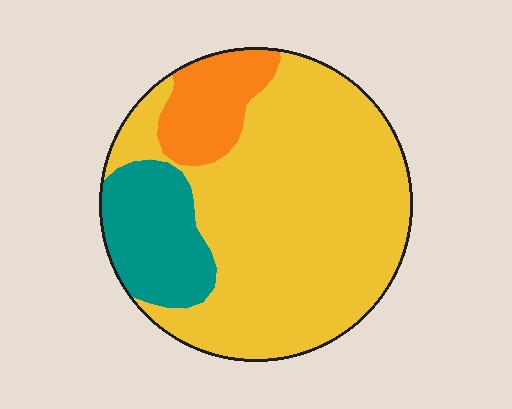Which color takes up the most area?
Yellow, at roughly 70%.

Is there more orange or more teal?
Teal.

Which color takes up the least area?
Orange, at roughly 10%.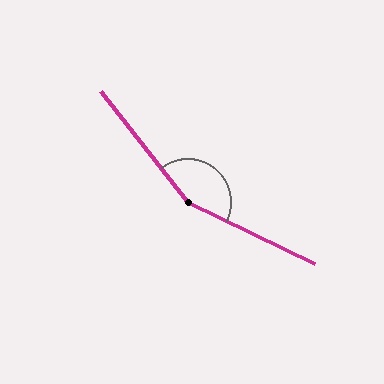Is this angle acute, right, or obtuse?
It is obtuse.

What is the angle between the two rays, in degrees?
Approximately 154 degrees.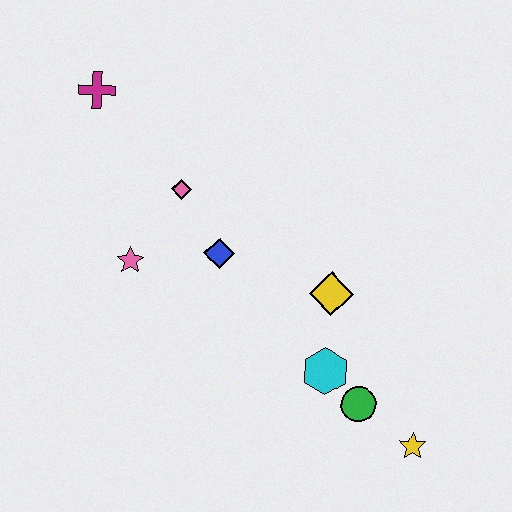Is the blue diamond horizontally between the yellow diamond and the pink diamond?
Yes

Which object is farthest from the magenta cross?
The yellow star is farthest from the magenta cross.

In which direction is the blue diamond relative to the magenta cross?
The blue diamond is below the magenta cross.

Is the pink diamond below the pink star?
No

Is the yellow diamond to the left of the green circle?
Yes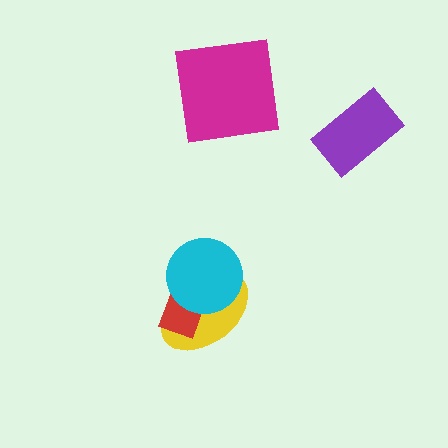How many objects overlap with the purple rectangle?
0 objects overlap with the purple rectangle.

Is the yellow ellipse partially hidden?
Yes, it is partially covered by another shape.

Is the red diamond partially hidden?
Yes, it is partially covered by another shape.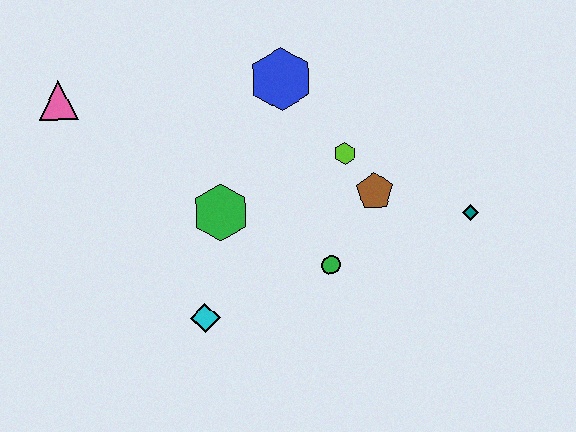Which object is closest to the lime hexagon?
The brown pentagon is closest to the lime hexagon.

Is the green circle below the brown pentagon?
Yes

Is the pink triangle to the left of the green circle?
Yes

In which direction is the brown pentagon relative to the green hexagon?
The brown pentagon is to the right of the green hexagon.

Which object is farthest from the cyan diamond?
The teal diamond is farthest from the cyan diamond.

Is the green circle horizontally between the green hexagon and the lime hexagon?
Yes